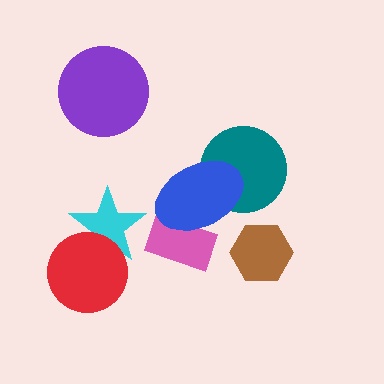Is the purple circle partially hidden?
No, no other shape covers it.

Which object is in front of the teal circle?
The blue ellipse is in front of the teal circle.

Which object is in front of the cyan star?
The red circle is in front of the cyan star.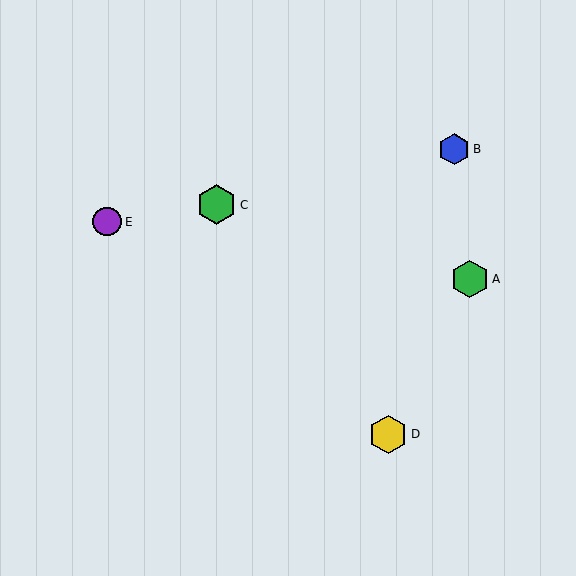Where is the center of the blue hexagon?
The center of the blue hexagon is at (454, 149).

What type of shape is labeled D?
Shape D is a yellow hexagon.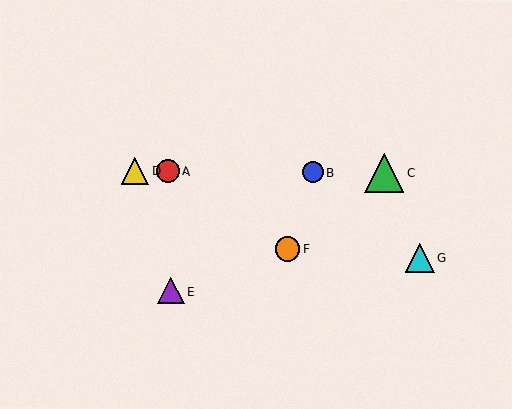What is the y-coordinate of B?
Object B is at y≈173.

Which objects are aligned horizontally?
Objects A, B, C, D are aligned horizontally.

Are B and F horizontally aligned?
No, B is at y≈173 and F is at y≈249.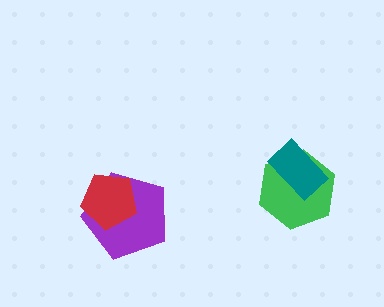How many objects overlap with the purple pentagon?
1 object overlaps with the purple pentagon.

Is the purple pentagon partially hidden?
Yes, it is partially covered by another shape.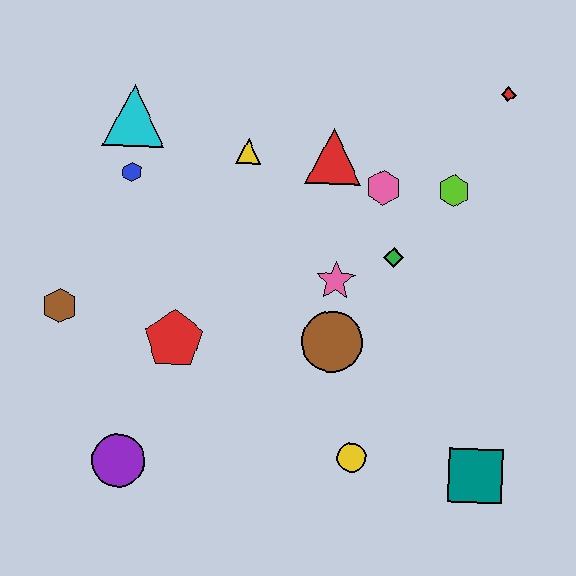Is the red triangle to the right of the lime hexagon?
No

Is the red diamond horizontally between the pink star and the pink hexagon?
No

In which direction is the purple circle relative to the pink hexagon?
The purple circle is below the pink hexagon.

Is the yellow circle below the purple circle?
No